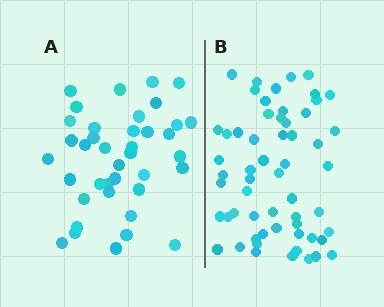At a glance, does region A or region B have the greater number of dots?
Region B (the right region) has more dots.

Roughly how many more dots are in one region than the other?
Region B has approximately 20 more dots than region A.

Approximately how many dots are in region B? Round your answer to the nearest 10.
About 60 dots. (The exact count is 58, which rounds to 60.)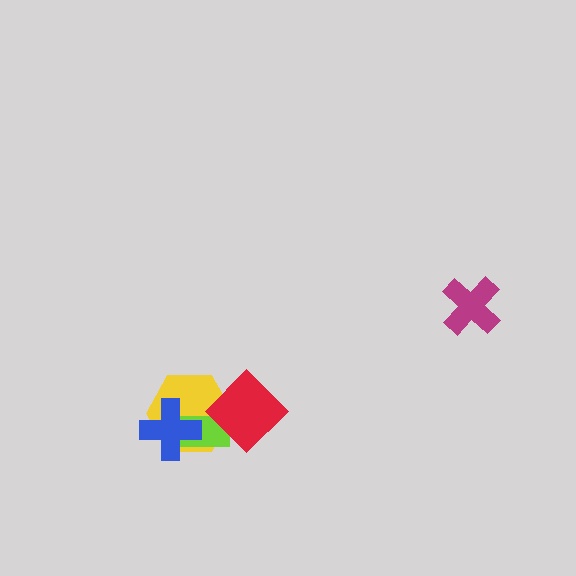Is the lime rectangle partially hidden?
Yes, it is partially covered by another shape.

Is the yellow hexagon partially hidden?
Yes, it is partially covered by another shape.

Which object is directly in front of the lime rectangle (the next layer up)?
The blue cross is directly in front of the lime rectangle.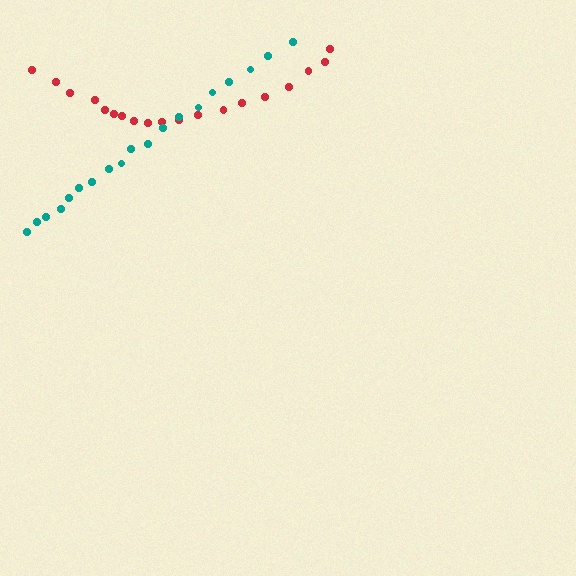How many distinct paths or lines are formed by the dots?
There are 2 distinct paths.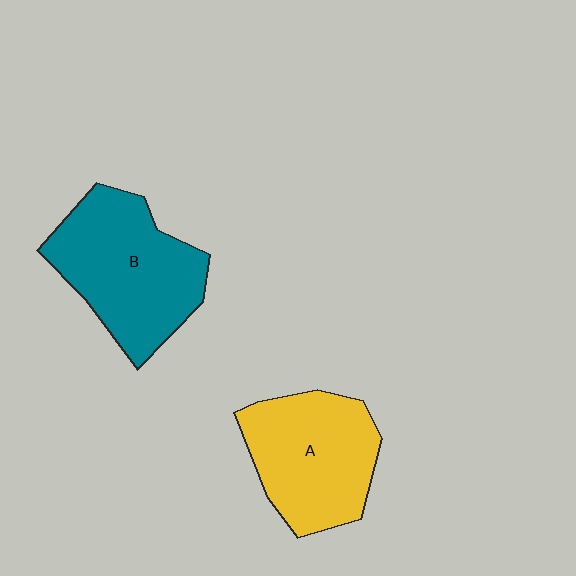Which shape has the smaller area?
Shape A (yellow).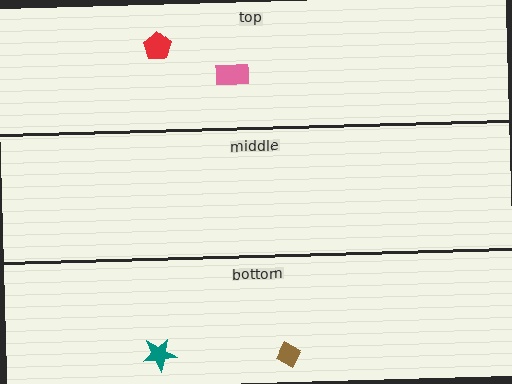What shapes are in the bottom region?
The brown diamond, the teal star.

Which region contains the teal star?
The bottom region.